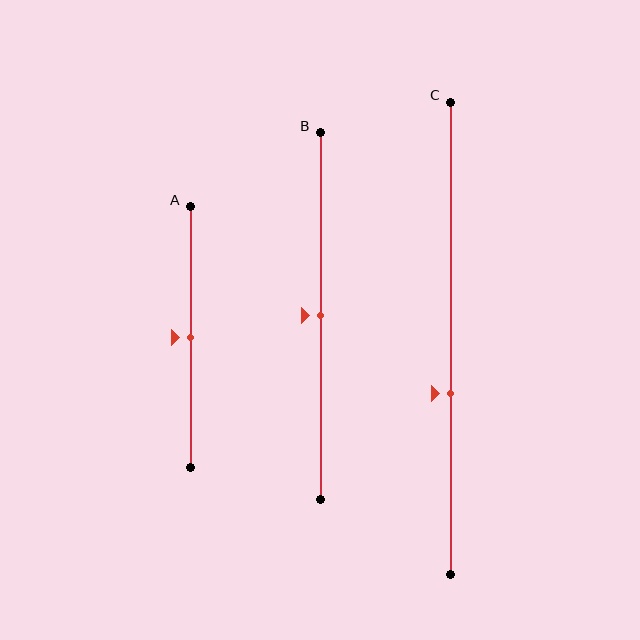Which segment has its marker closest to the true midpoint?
Segment A has its marker closest to the true midpoint.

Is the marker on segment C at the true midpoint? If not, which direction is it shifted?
No, the marker on segment C is shifted downward by about 12% of the segment length.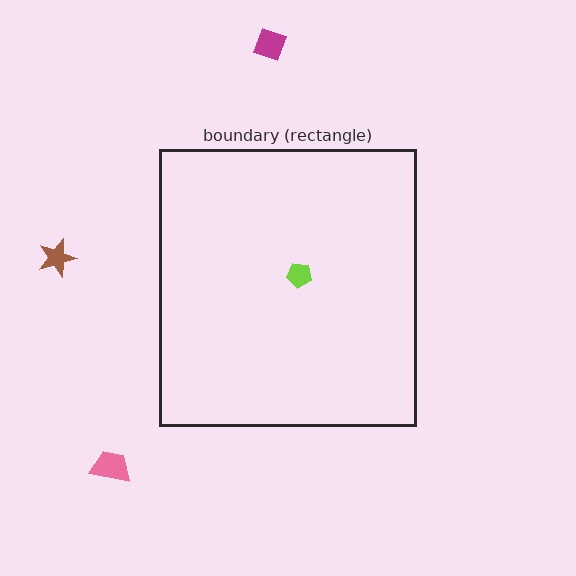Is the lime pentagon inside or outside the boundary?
Inside.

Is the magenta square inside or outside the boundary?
Outside.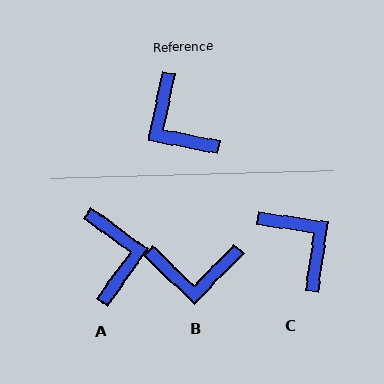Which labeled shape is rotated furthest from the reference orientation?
C, about 177 degrees away.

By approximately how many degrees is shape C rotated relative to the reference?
Approximately 177 degrees clockwise.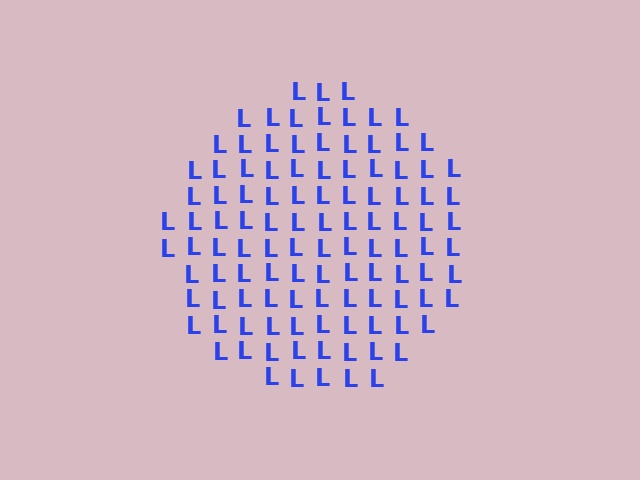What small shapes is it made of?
It is made of small letter L's.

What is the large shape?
The large shape is a circle.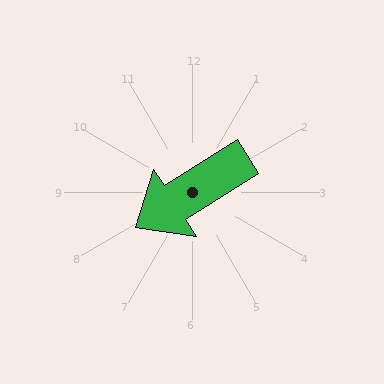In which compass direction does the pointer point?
Southwest.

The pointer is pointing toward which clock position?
Roughly 8 o'clock.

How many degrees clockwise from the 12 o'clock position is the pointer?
Approximately 237 degrees.